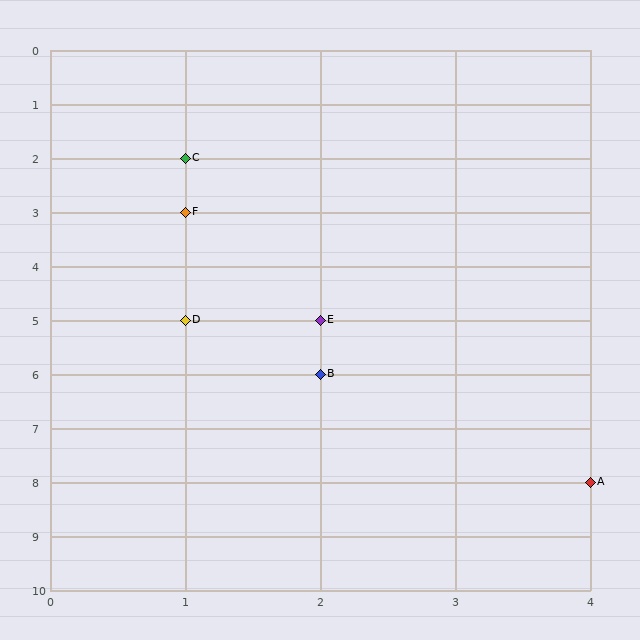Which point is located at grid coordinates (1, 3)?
Point F is at (1, 3).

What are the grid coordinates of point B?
Point B is at grid coordinates (2, 6).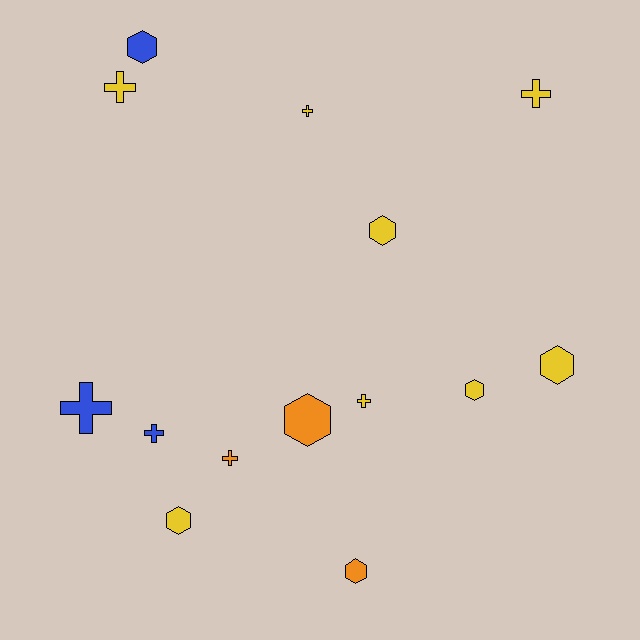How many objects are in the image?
There are 14 objects.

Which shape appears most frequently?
Hexagon, with 7 objects.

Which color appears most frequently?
Yellow, with 8 objects.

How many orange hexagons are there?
There are 2 orange hexagons.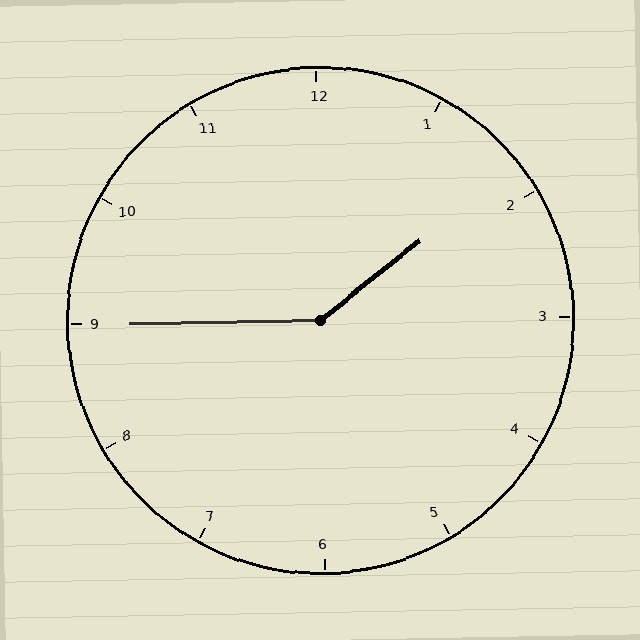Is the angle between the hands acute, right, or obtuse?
It is obtuse.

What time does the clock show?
1:45.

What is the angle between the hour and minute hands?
Approximately 142 degrees.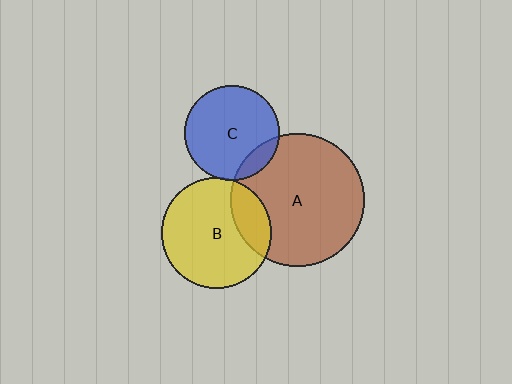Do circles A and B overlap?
Yes.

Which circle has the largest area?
Circle A (brown).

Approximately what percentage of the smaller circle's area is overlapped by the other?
Approximately 20%.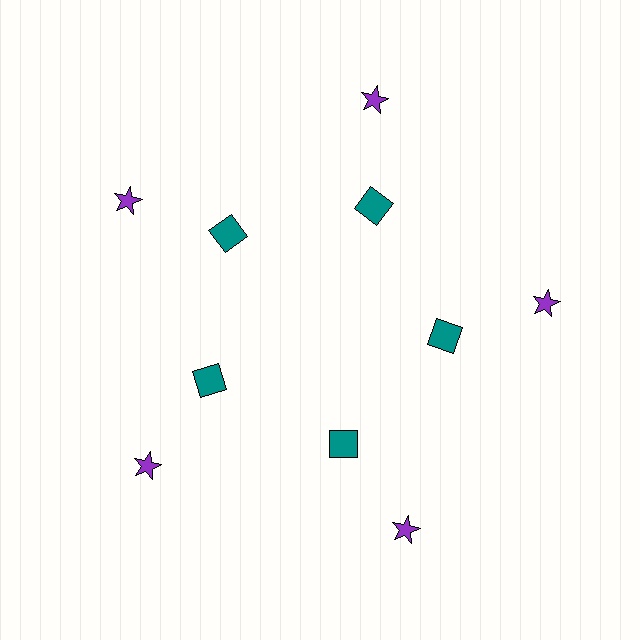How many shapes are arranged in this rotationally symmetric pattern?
There are 10 shapes, arranged in 5 groups of 2.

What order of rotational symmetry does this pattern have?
This pattern has 5-fold rotational symmetry.